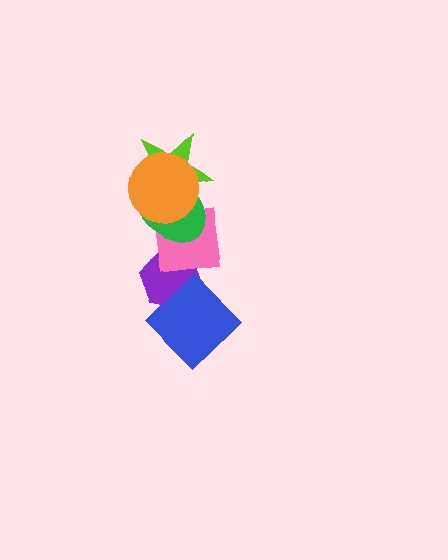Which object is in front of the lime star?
The orange circle is in front of the lime star.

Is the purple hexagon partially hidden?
Yes, it is partially covered by another shape.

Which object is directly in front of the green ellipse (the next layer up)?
The lime star is directly in front of the green ellipse.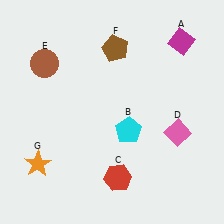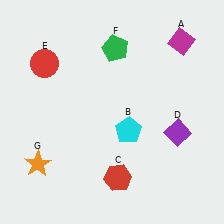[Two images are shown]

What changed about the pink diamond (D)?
In Image 1, D is pink. In Image 2, it changed to purple.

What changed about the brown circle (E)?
In Image 1, E is brown. In Image 2, it changed to red.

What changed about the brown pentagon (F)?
In Image 1, F is brown. In Image 2, it changed to green.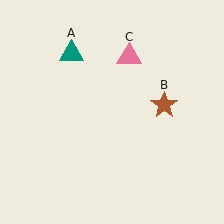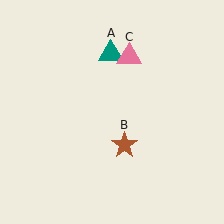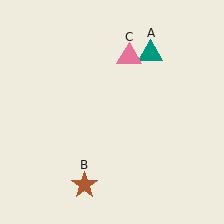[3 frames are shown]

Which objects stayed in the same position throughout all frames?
Pink triangle (object C) remained stationary.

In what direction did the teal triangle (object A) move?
The teal triangle (object A) moved right.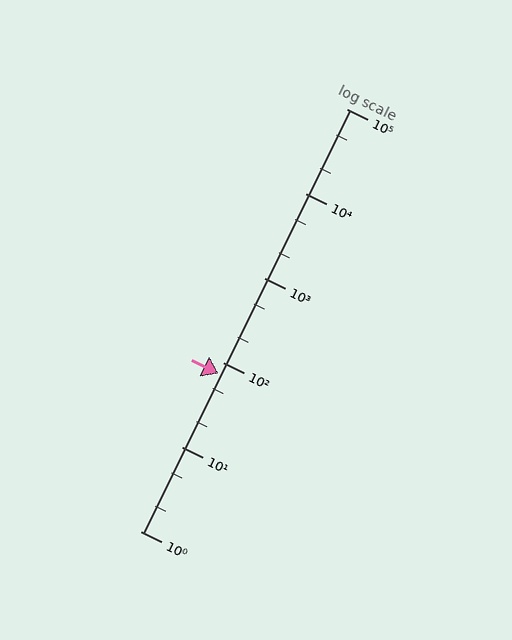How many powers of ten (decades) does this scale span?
The scale spans 5 decades, from 1 to 100000.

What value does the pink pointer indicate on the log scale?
The pointer indicates approximately 73.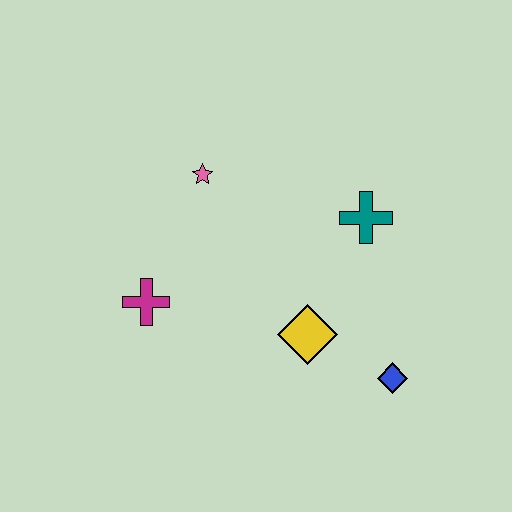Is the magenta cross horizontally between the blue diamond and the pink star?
No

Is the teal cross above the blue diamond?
Yes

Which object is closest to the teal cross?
The yellow diamond is closest to the teal cross.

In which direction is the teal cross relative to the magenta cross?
The teal cross is to the right of the magenta cross.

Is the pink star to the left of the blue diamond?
Yes